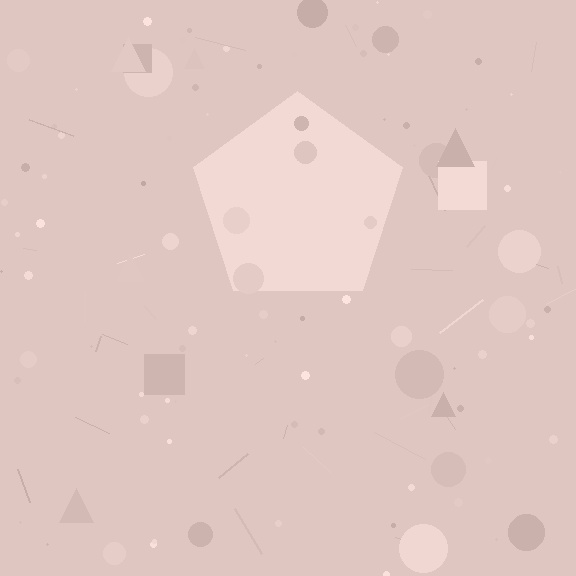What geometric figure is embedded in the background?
A pentagon is embedded in the background.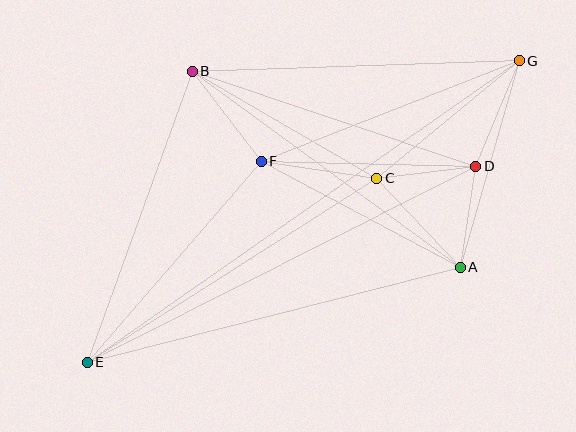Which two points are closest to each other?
Points C and D are closest to each other.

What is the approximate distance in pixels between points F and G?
The distance between F and G is approximately 277 pixels.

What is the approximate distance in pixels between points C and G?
The distance between C and G is approximately 185 pixels.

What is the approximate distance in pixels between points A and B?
The distance between A and B is approximately 332 pixels.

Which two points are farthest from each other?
Points E and G are farthest from each other.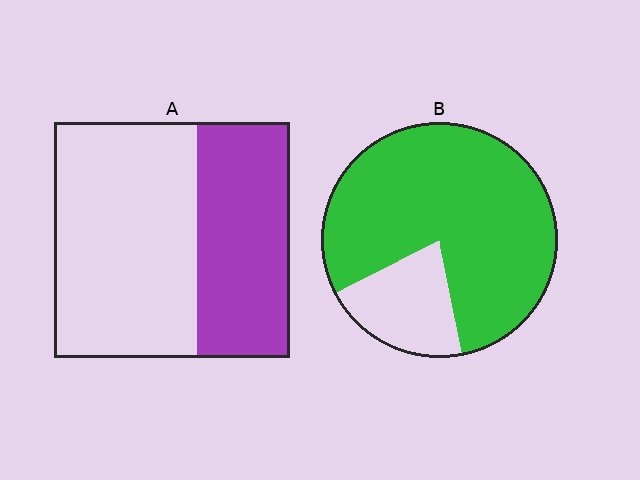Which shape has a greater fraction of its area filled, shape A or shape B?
Shape B.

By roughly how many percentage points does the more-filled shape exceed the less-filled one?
By roughly 40 percentage points (B over A).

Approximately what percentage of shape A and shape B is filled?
A is approximately 40% and B is approximately 80%.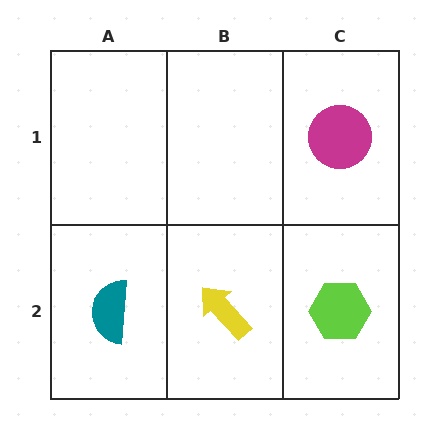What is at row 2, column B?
A yellow arrow.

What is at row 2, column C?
A lime hexagon.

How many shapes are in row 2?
3 shapes.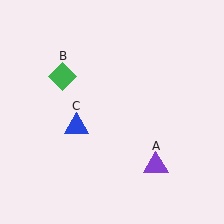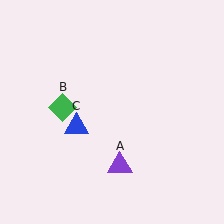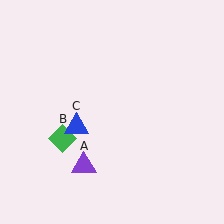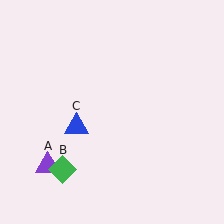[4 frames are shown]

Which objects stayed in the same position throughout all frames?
Blue triangle (object C) remained stationary.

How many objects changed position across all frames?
2 objects changed position: purple triangle (object A), green diamond (object B).